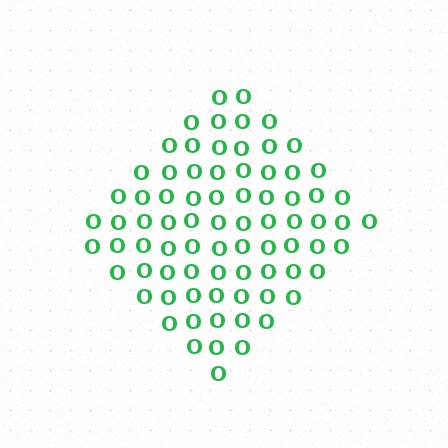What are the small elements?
The small elements are letter O's.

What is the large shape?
The large shape is a diamond.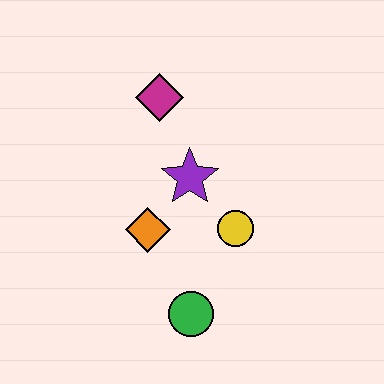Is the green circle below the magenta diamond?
Yes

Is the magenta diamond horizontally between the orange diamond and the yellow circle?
Yes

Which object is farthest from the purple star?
The green circle is farthest from the purple star.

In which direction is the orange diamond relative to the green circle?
The orange diamond is above the green circle.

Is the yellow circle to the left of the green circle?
No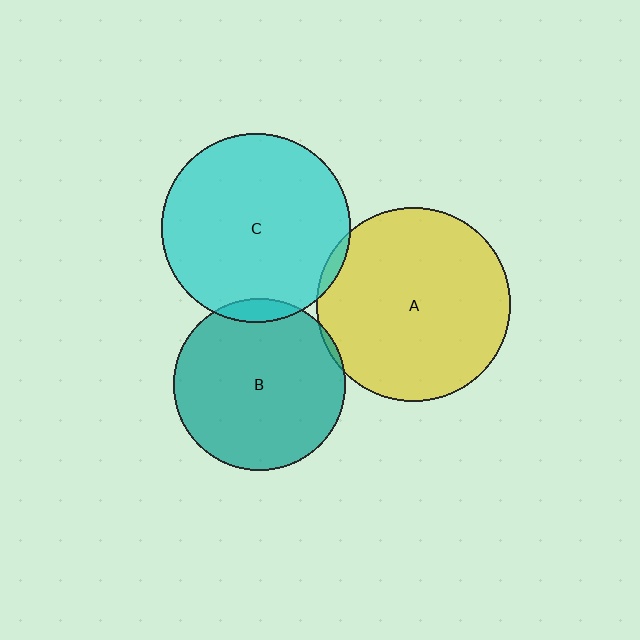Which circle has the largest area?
Circle A (yellow).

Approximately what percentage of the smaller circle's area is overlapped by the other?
Approximately 5%.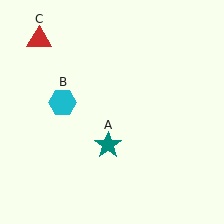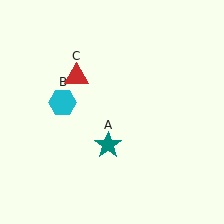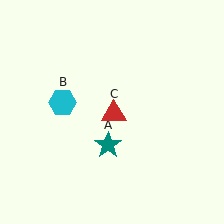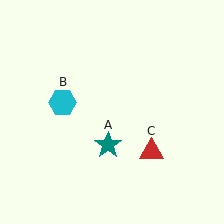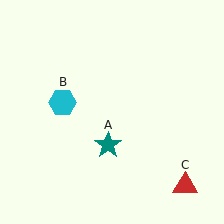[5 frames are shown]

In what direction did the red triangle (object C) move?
The red triangle (object C) moved down and to the right.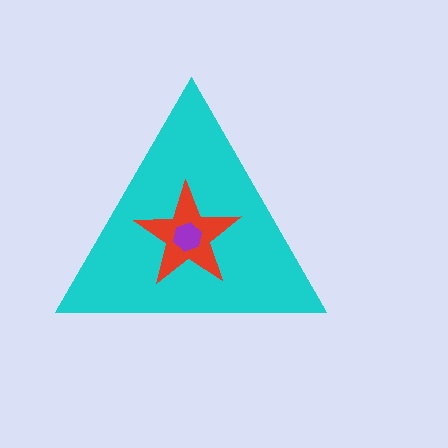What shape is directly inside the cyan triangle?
The red star.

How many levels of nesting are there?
3.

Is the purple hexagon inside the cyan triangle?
Yes.